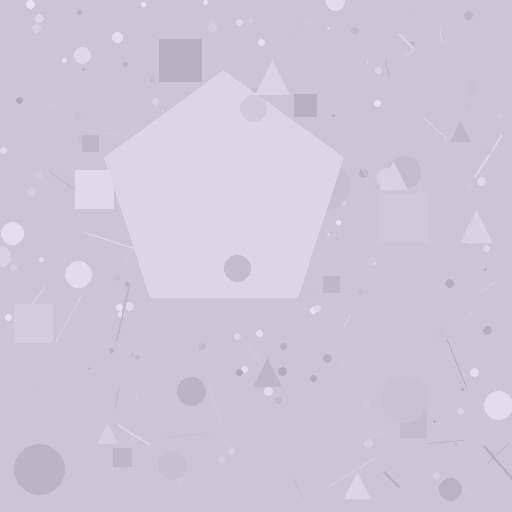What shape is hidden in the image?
A pentagon is hidden in the image.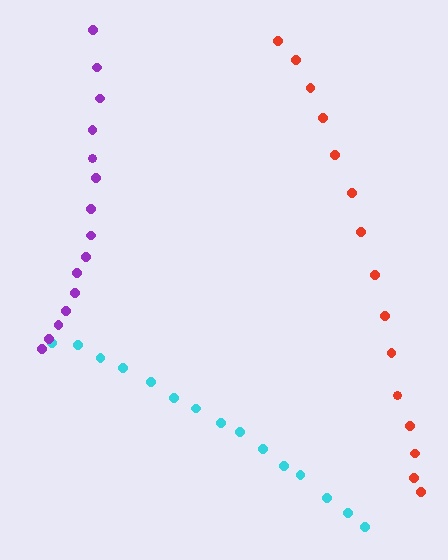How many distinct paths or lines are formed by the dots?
There are 3 distinct paths.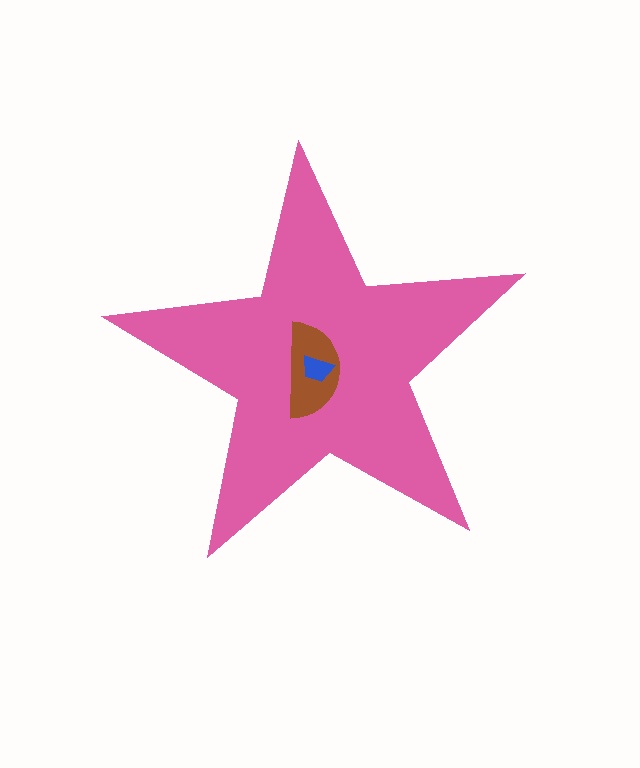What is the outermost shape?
The pink star.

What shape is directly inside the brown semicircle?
The blue trapezoid.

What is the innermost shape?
The blue trapezoid.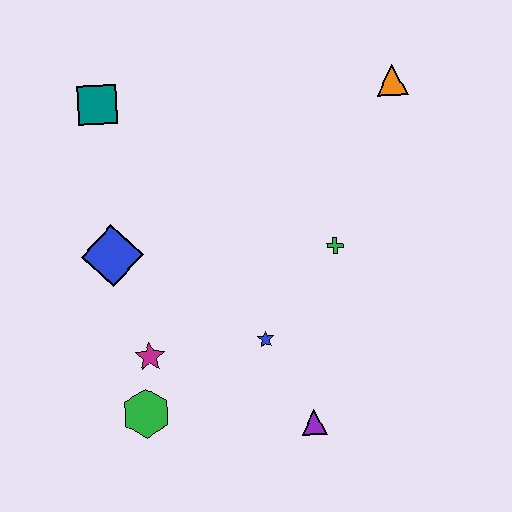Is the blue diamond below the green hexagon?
No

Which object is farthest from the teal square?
The purple triangle is farthest from the teal square.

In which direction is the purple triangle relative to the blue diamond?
The purple triangle is to the right of the blue diamond.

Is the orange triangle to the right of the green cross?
Yes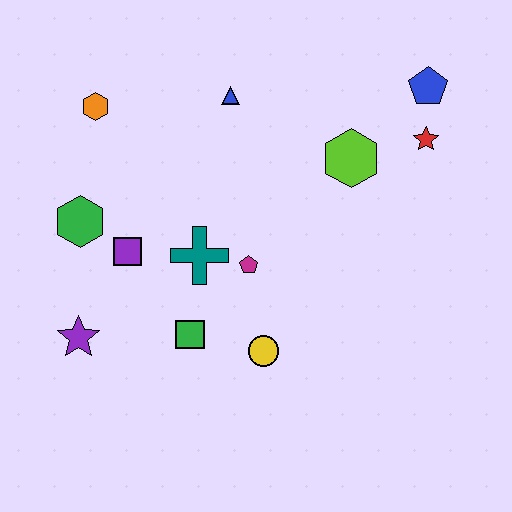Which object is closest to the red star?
The blue pentagon is closest to the red star.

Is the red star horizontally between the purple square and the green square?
No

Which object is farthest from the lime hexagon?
The purple star is farthest from the lime hexagon.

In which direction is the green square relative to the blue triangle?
The green square is below the blue triangle.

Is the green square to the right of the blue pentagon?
No